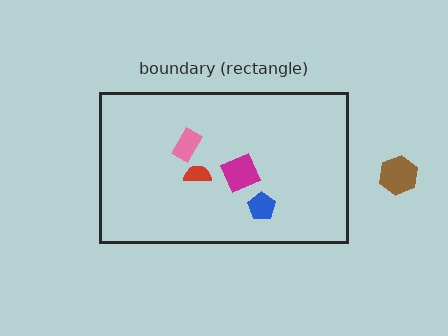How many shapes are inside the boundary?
4 inside, 1 outside.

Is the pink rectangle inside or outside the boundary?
Inside.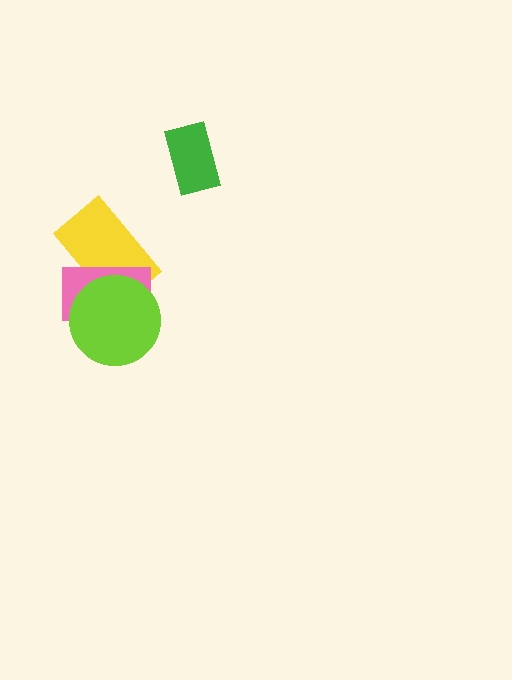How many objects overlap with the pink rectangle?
2 objects overlap with the pink rectangle.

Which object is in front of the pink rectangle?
The lime circle is in front of the pink rectangle.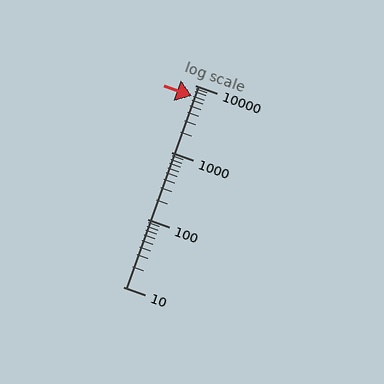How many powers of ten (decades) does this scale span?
The scale spans 3 decades, from 10 to 10000.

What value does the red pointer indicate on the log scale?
The pointer indicates approximately 6800.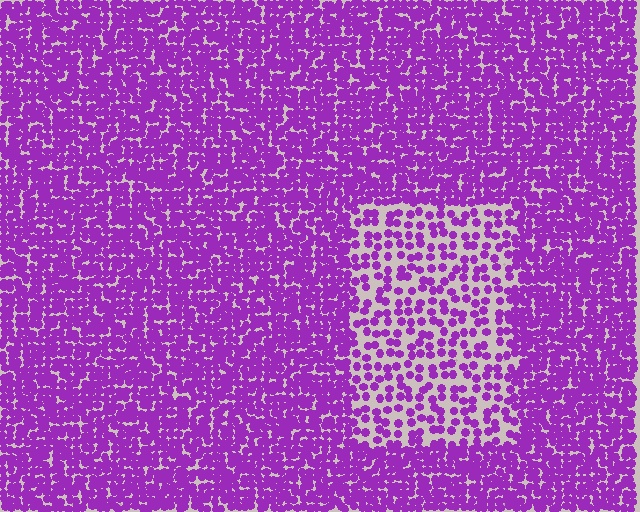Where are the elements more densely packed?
The elements are more densely packed outside the rectangle boundary.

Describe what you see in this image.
The image contains small purple elements arranged at two different densities. A rectangle-shaped region is visible where the elements are less densely packed than the surrounding area.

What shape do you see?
I see a rectangle.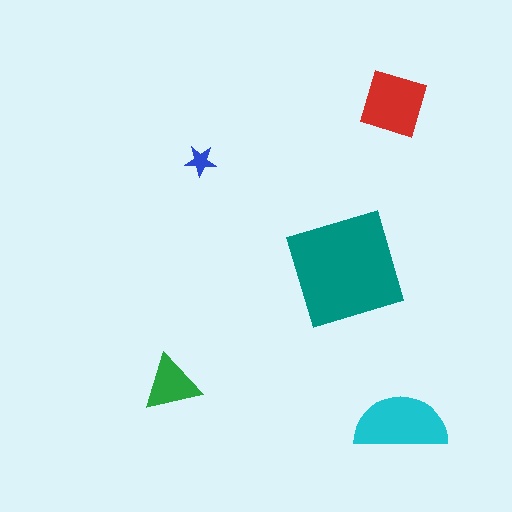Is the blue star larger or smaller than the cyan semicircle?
Smaller.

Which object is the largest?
The teal square.